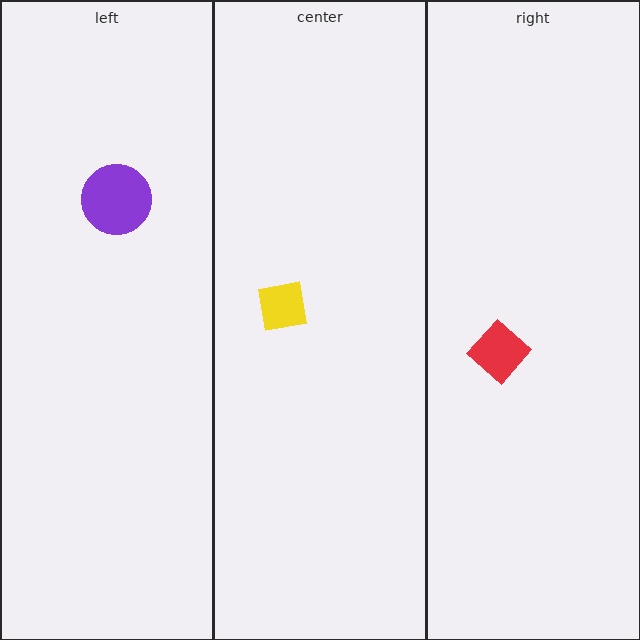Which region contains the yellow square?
The center region.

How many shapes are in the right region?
1.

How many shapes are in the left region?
1.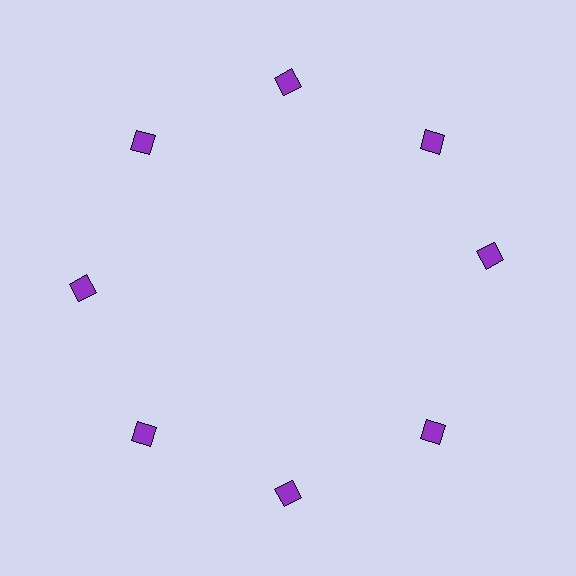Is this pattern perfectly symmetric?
No. The 8 purple squares are arranged in a ring, but one element near the 3 o'clock position is rotated out of alignment along the ring, breaking the 8-fold rotational symmetry.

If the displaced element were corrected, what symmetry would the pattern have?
It would have 8-fold rotational symmetry — the pattern would map onto itself every 45 degrees.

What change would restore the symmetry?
The symmetry would be restored by rotating it back into even spacing with its neighbors so that all 8 squares sit at equal angles and equal distance from the center.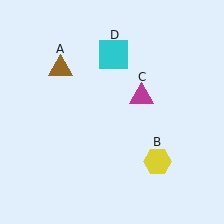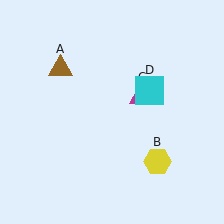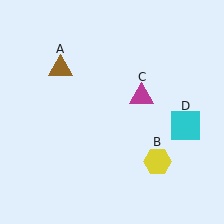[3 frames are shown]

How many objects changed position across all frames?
1 object changed position: cyan square (object D).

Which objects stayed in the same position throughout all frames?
Brown triangle (object A) and yellow hexagon (object B) and magenta triangle (object C) remained stationary.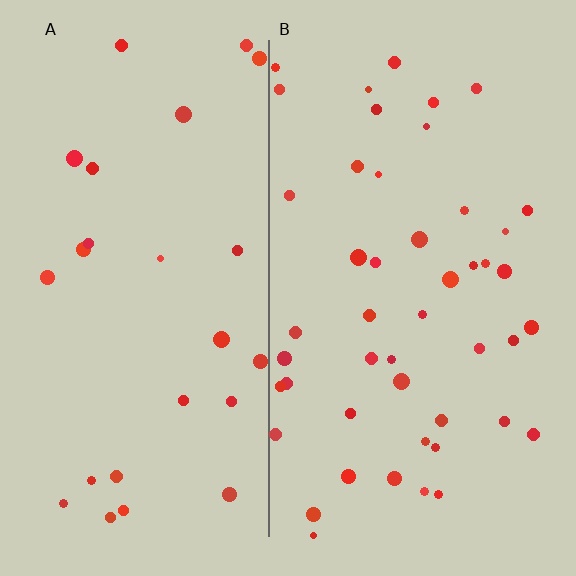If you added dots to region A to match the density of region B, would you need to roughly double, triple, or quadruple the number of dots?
Approximately double.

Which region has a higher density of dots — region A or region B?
B (the right).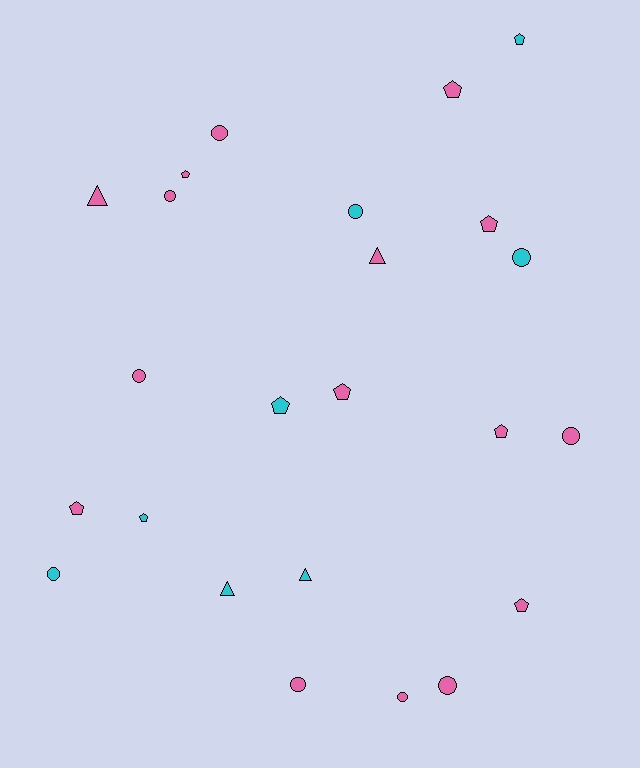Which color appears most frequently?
Pink, with 16 objects.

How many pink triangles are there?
There are 2 pink triangles.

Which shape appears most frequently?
Circle, with 10 objects.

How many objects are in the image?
There are 24 objects.